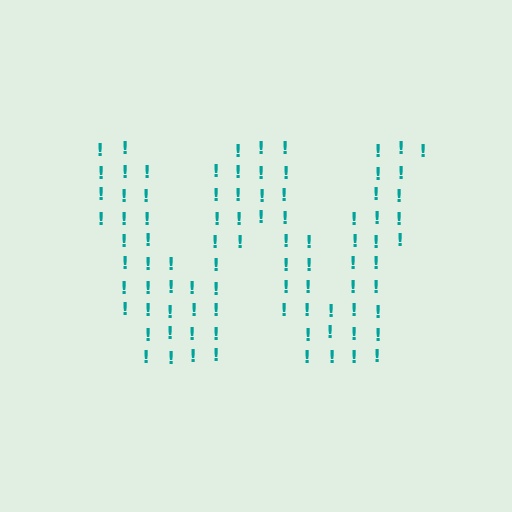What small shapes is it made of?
It is made of small exclamation marks.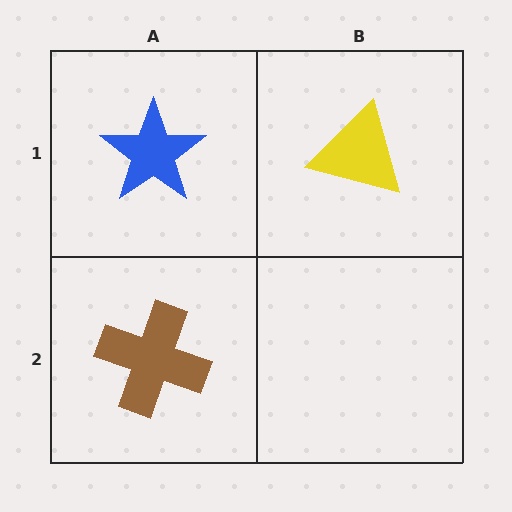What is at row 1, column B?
A yellow triangle.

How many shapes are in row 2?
1 shape.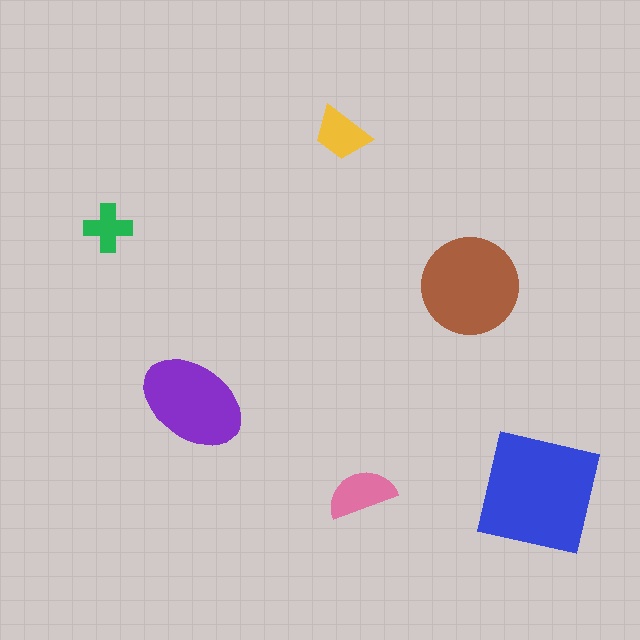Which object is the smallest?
The green cross.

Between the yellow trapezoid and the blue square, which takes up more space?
The blue square.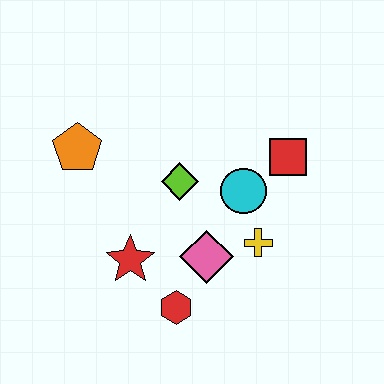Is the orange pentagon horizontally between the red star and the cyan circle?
No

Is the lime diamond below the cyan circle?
No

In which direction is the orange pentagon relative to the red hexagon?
The orange pentagon is above the red hexagon.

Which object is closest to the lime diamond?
The cyan circle is closest to the lime diamond.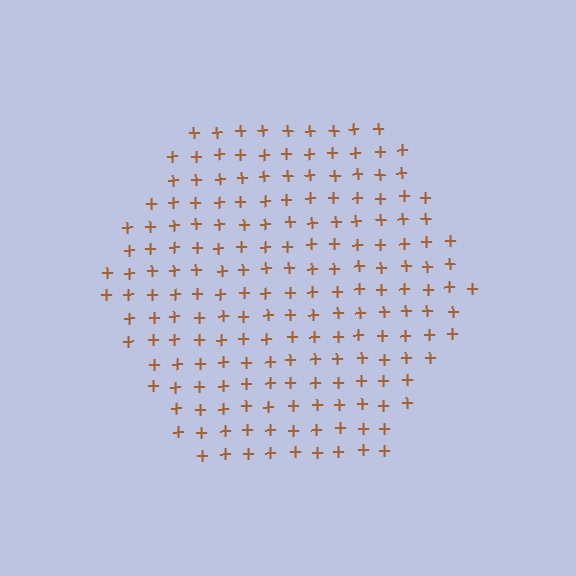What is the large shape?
The large shape is a hexagon.